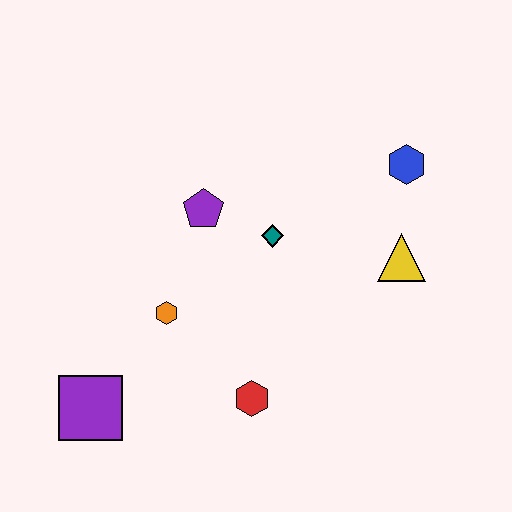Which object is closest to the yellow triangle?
The blue hexagon is closest to the yellow triangle.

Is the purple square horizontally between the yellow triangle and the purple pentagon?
No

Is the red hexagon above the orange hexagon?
No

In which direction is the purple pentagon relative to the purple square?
The purple pentagon is above the purple square.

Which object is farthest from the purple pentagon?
The purple square is farthest from the purple pentagon.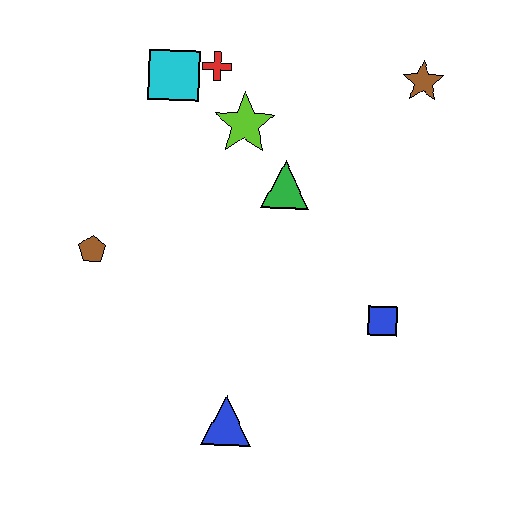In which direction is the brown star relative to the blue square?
The brown star is above the blue square.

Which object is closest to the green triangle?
The lime star is closest to the green triangle.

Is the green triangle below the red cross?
Yes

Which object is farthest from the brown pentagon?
The brown star is farthest from the brown pentagon.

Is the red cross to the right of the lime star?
No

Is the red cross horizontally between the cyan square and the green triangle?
Yes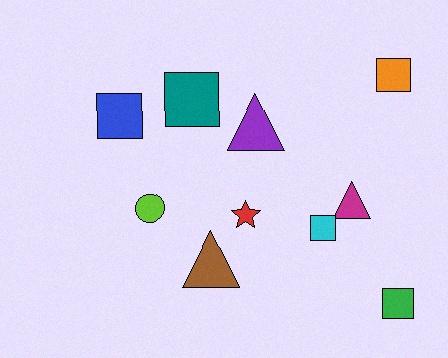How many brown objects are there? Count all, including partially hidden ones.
There is 1 brown object.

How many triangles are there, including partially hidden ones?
There are 3 triangles.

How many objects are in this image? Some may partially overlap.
There are 10 objects.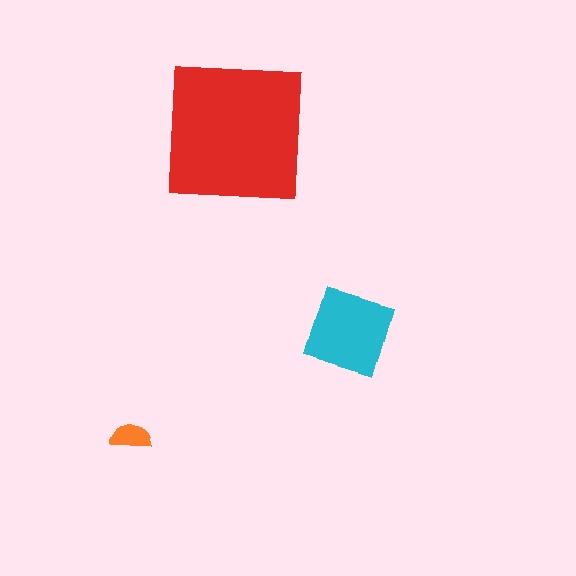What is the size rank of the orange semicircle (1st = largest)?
3rd.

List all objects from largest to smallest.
The red square, the cyan diamond, the orange semicircle.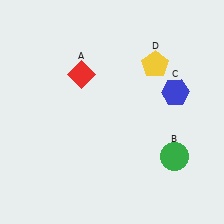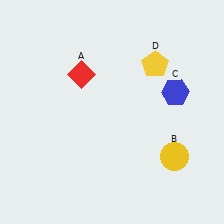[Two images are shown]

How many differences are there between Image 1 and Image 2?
There is 1 difference between the two images.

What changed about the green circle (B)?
In Image 1, B is green. In Image 2, it changed to yellow.